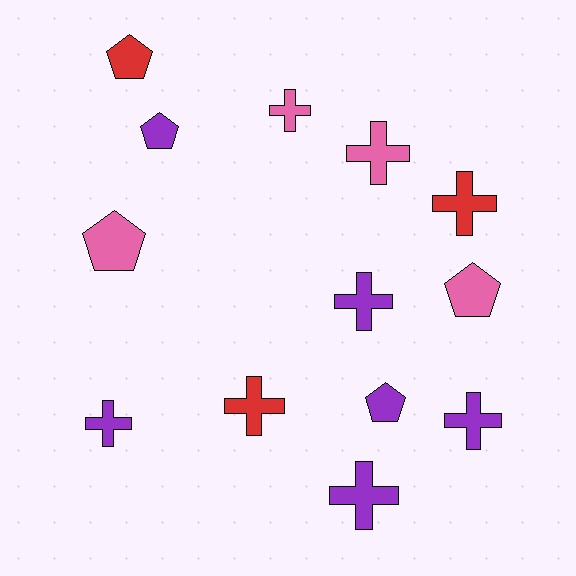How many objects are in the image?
There are 13 objects.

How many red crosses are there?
There are 2 red crosses.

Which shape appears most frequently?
Cross, with 8 objects.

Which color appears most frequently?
Purple, with 6 objects.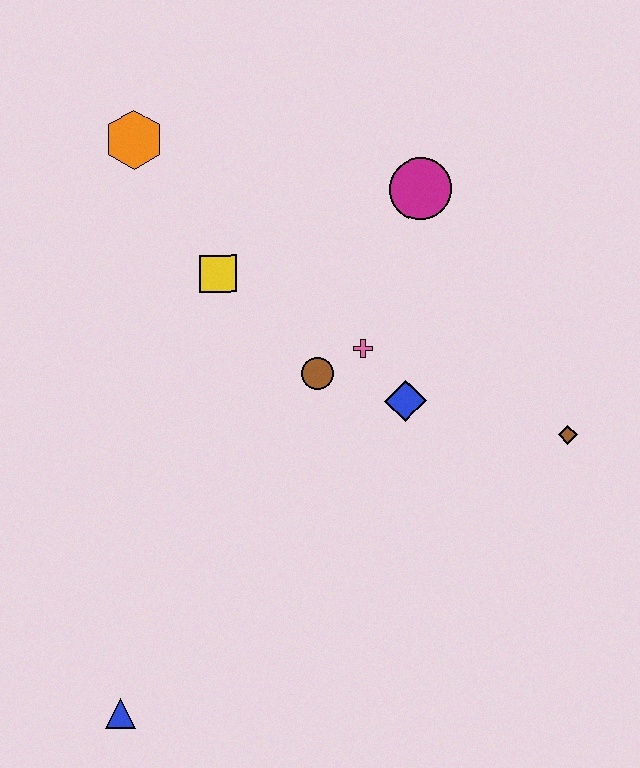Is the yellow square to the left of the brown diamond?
Yes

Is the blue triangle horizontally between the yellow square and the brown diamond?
No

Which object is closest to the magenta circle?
The pink cross is closest to the magenta circle.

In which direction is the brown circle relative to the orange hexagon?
The brown circle is below the orange hexagon.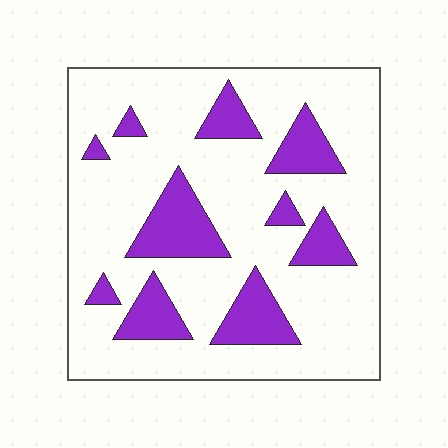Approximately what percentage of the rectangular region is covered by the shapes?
Approximately 20%.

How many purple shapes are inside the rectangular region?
10.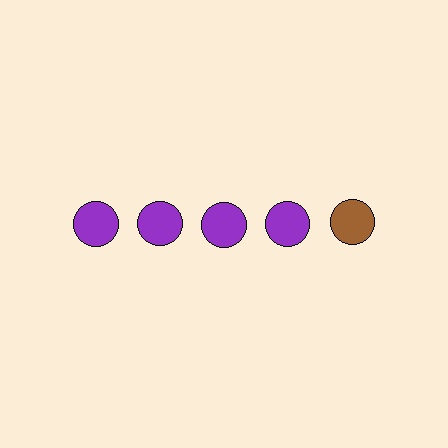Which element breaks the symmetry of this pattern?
The brown circle in the top row, rightmost column breaks the symmetry. All other shapes are purple circles.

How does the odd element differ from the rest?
It has a different color: brown instead of purple.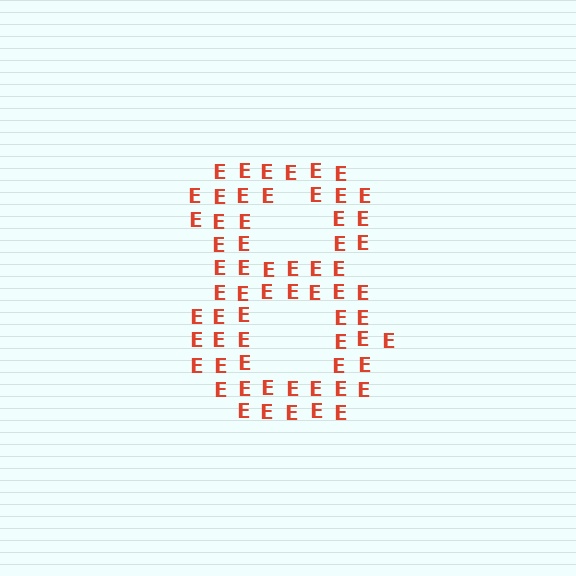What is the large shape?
The large shape is the digit 8.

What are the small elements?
The small elements are letter E's.